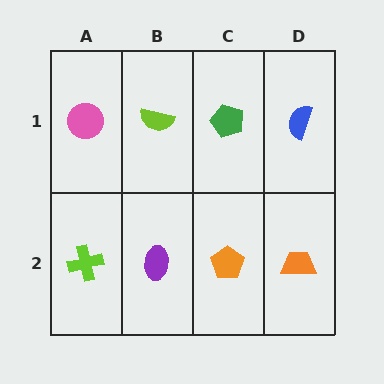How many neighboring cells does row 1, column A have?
2.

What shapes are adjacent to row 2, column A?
A pink circle (row 1, column A), a purple ellipse (row 2, column B).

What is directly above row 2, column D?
A blue semicircle.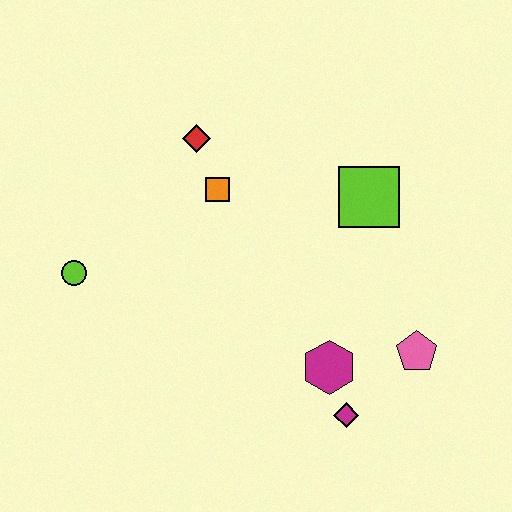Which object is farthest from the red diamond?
The magenta diamond is farthest from the red diamond.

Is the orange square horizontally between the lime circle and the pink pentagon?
Yes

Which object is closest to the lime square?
The orange square is closest to the lime square.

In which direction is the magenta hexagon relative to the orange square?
The magenta hexagon is below the orange square.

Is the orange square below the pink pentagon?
No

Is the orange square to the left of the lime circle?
No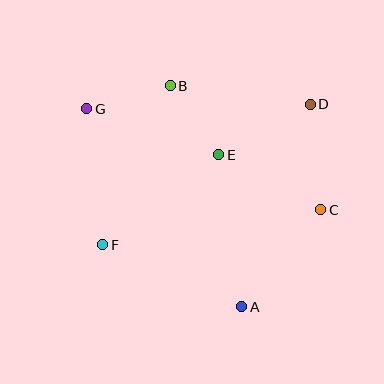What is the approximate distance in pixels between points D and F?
The distance between D and F is approximately 251 pixels.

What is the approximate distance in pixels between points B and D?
The distance between B and D is approximately 141 pixels.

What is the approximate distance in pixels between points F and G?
The distance between F and G is approximately 137 pixels.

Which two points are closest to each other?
Points B and E are closest to each other.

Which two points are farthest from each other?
Points C and G are farthest from each other.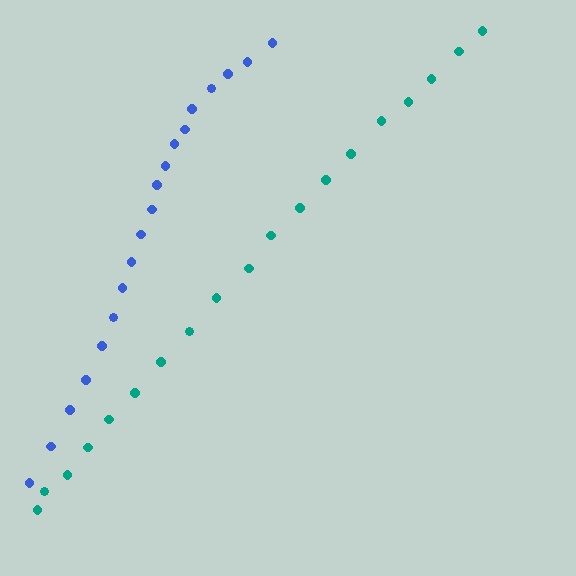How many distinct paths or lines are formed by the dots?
There are 2 distinct paths.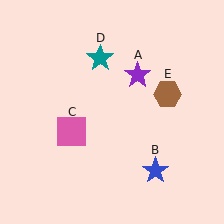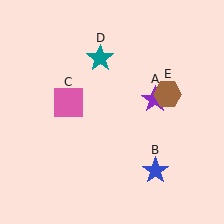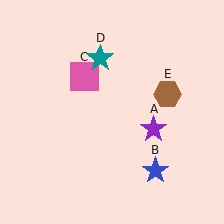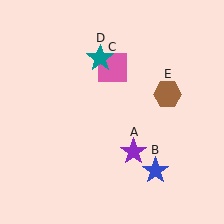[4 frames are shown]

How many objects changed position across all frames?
2 objects changed position: purple star (object A), pink square (object C).